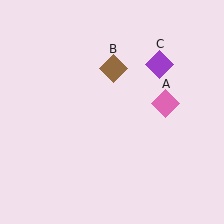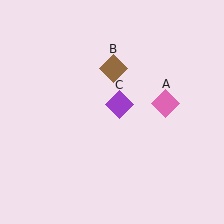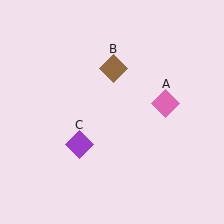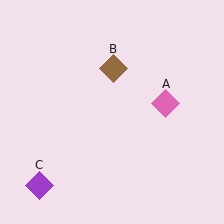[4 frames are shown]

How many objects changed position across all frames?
1 object changed position: purple diamond (object C).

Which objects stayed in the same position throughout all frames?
Pink diamond (object A) and brown diamond (object B) remained stationary.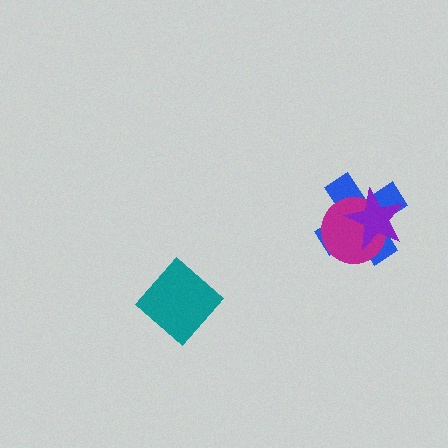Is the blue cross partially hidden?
Yes, it is partially covered by another shape.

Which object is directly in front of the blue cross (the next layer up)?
The magenta circle is directly in front of the blue cross.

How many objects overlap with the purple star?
2 objects overlap with the purple star.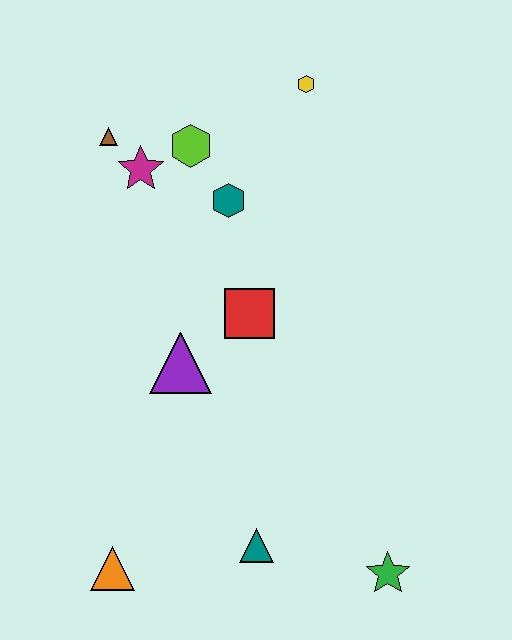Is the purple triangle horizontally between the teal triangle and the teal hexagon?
No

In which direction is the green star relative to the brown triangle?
The green star is below the brown triangle.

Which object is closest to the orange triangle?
The teal triangle is closest to the orange triangle.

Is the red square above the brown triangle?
No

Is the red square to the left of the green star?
Yes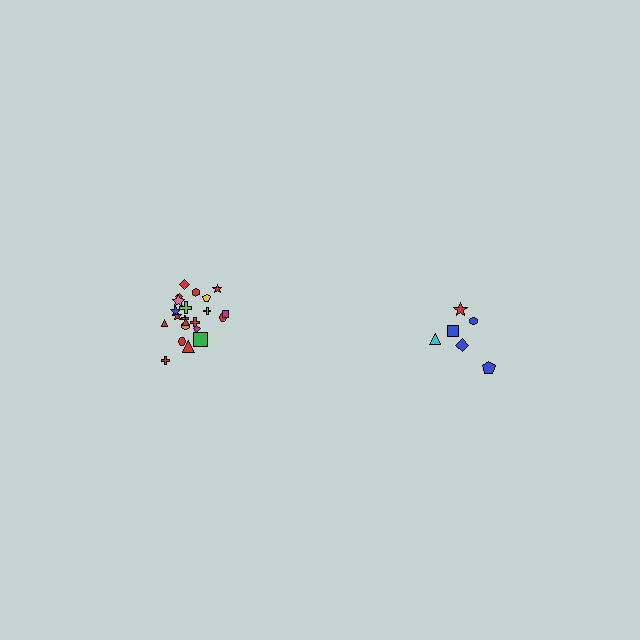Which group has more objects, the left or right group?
The left group.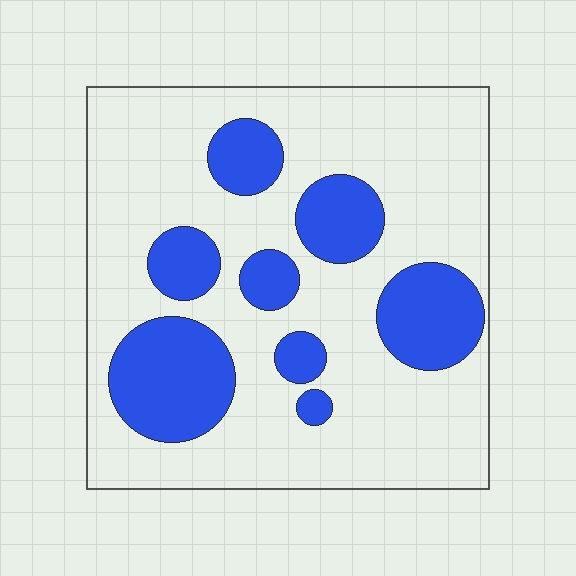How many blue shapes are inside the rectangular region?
8.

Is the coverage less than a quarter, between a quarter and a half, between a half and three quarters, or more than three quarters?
Between a quarter and a half.